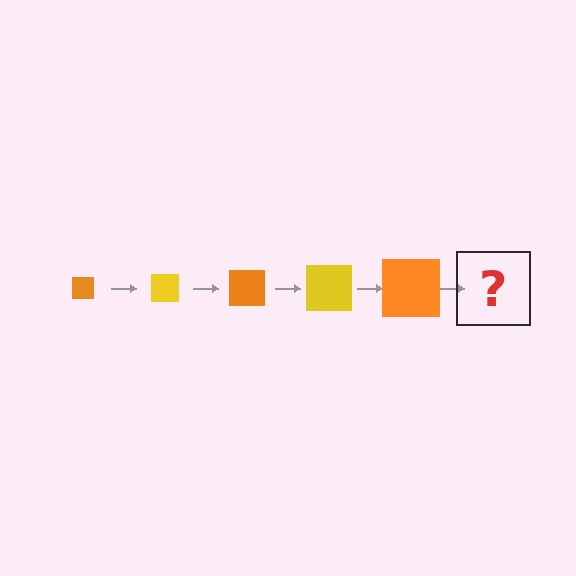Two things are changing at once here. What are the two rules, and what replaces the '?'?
The two rules are that the square grows larger each step and the color cycles through orange and yellow. The '?' should be a yellow square, larger than the previous one.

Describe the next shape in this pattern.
It should be a yellow square, larger than the previous one.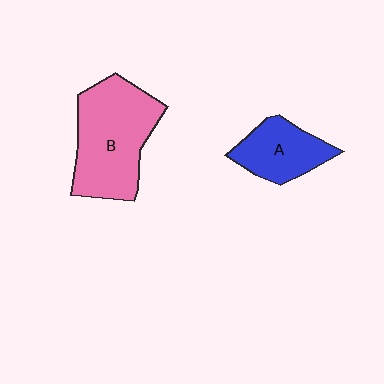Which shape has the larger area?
Shape B (pink).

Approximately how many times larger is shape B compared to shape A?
Approximately 1.8 times.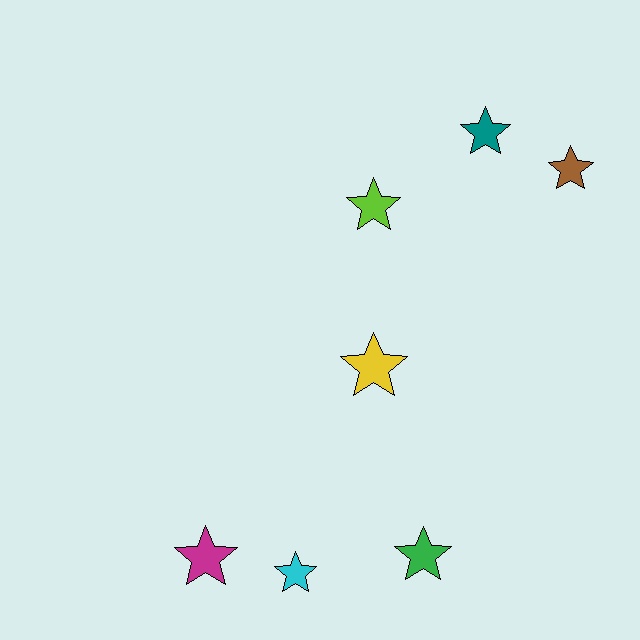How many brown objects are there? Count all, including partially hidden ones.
There is 1 brown object.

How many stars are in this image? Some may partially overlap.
There are 7 stars.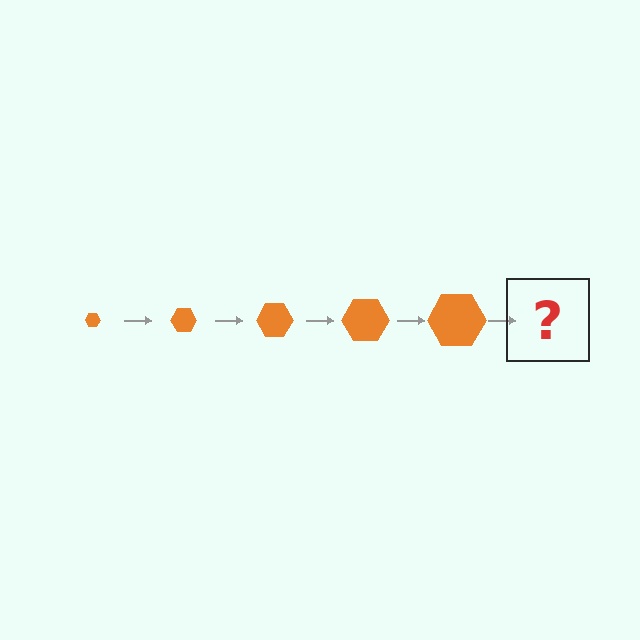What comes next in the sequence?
The next element should be an orange hexagon, larger than the previous one.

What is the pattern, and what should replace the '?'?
The pattern is that the hexagon gets progressively larger each step. The '?' should be an orange hexagon, larger than the previous one.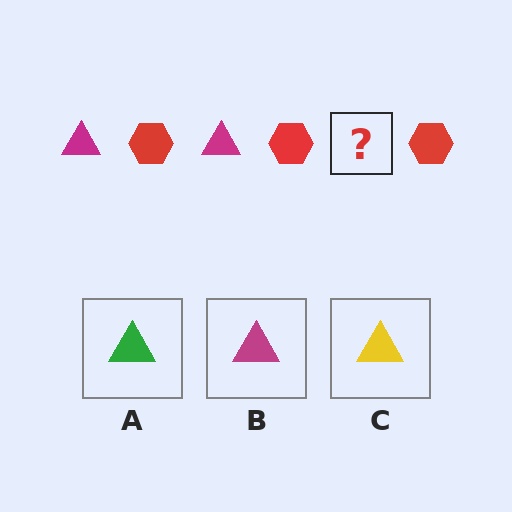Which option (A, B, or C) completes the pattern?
B.